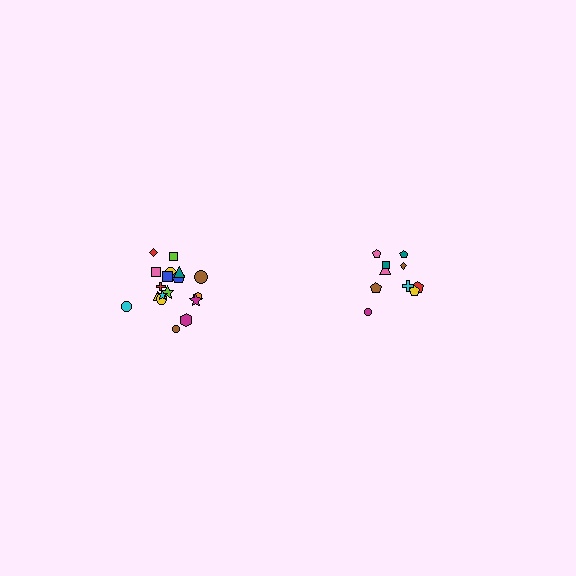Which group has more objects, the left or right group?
The left group.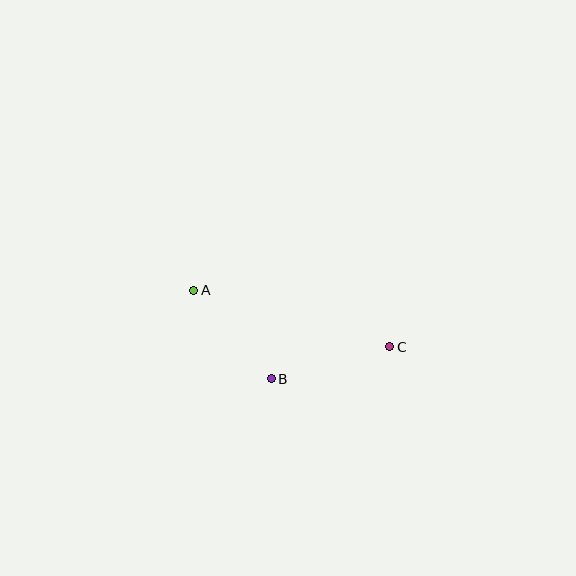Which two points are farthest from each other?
Points A and C are farthest from each other.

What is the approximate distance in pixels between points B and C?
The distance between B and C is approximately 122 pixels.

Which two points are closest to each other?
Points A and B are closest to each other.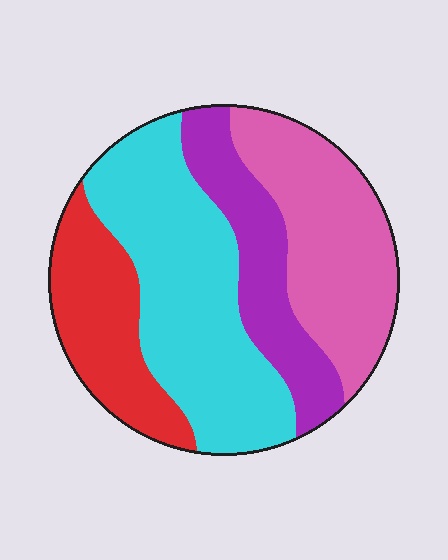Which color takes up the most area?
Cyan, at roughly 35%.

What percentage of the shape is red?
Red takes up less than a quarter of the shape.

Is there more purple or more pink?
Pink.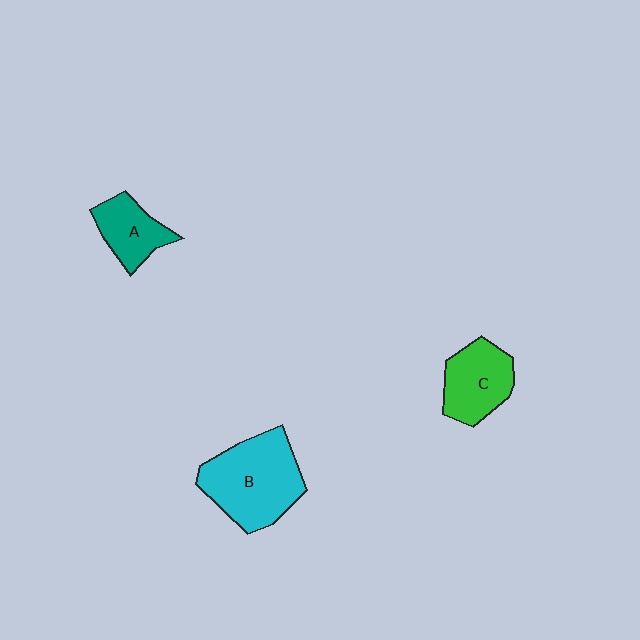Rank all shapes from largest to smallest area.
From largest to smallest: B (cyan), C (green), A (teal).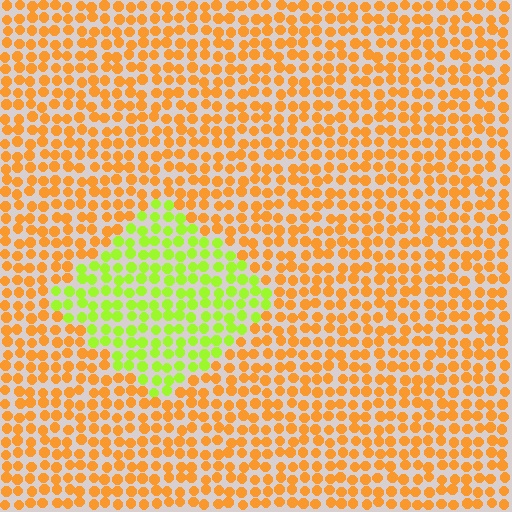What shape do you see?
I see a diamond.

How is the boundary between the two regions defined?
The boundary is defined purely by a slight shift in hue (about 56 degrees). Spacing, size, and orientation are identical on both sides.